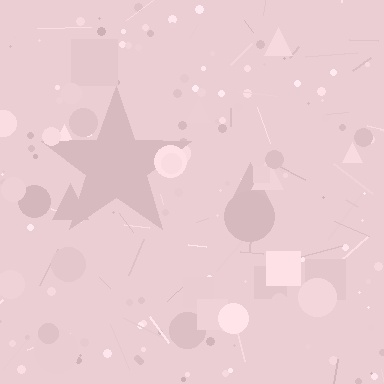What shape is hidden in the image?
A star is hidden in the image.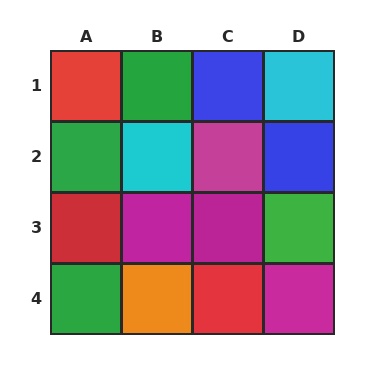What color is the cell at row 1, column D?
Cyan.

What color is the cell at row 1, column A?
Red.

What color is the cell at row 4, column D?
Magenta.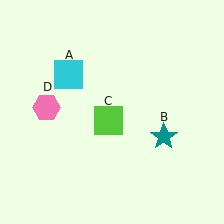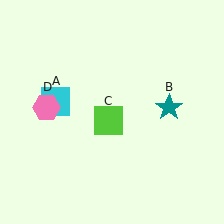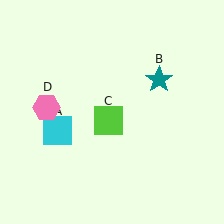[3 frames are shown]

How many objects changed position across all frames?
2 objects changed position: cyan square (object A), teal star (object B).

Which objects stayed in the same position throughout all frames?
Lime square (object C) and pink hexagon (object D) remained stationary.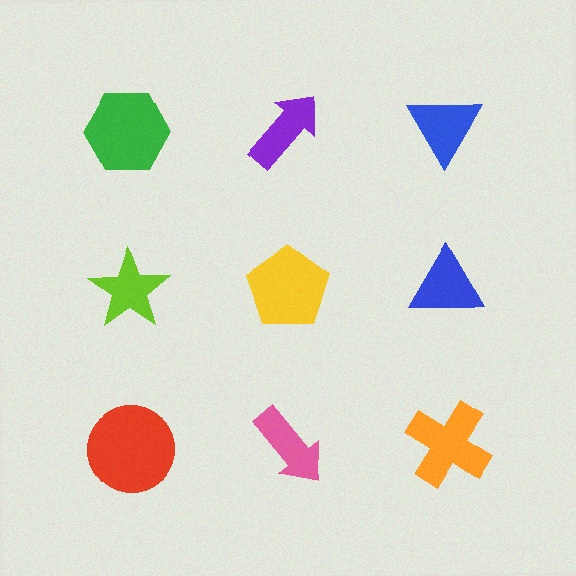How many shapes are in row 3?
3 shapes.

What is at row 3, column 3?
An orange cross.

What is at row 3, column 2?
A pink arrow.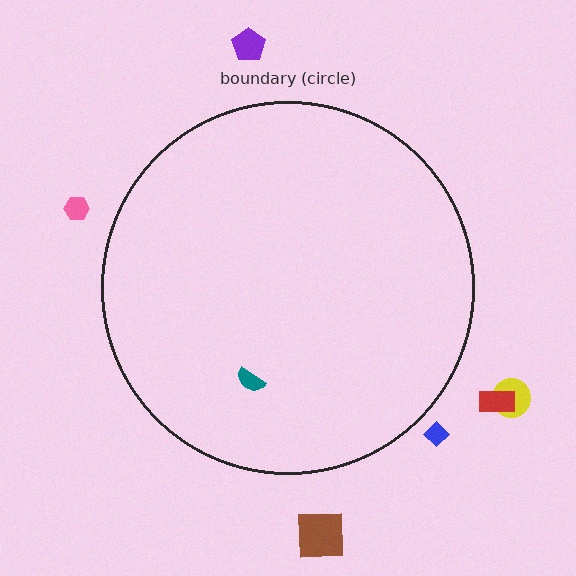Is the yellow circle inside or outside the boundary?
Outside.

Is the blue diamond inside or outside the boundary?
Outside.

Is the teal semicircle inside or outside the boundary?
Inside.